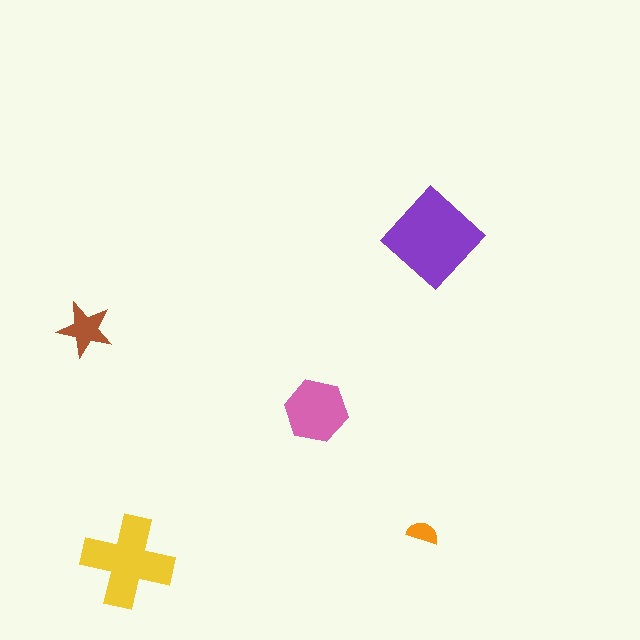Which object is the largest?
The purple diamond.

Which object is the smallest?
The orange semicircle.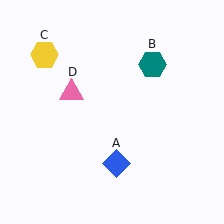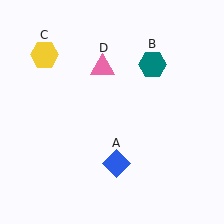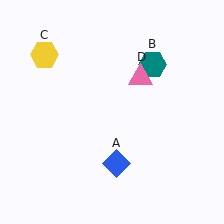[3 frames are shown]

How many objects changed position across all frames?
1 object changed position: pink triangle (object D).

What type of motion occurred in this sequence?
The pink triangle (object D) rotated clockwise around the center of the scene.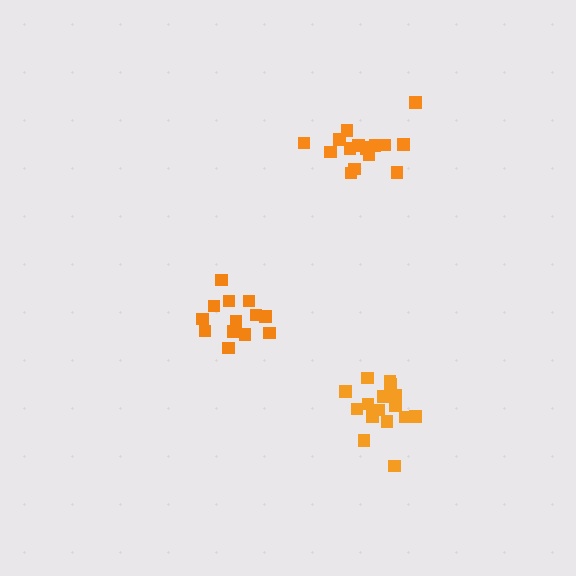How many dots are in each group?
Group 1: 13 dots, Group 2: 16 dots, Group 3: 16 dots (45 total).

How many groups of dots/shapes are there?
There are 3 groups.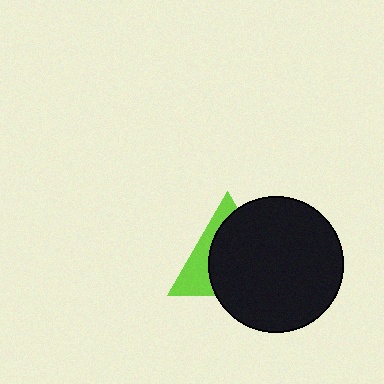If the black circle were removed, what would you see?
You would see the complete lime triangle.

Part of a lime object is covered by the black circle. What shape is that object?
It is a triangle.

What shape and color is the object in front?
The object in front is a black circle.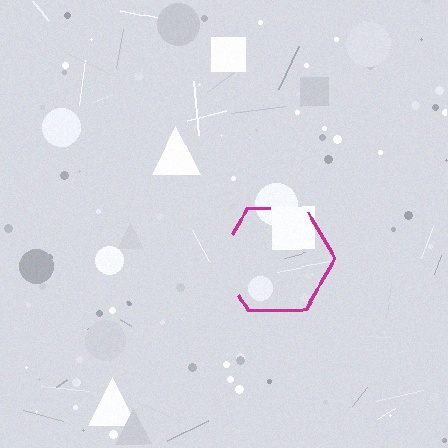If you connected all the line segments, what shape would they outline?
They would outline a hexagon.